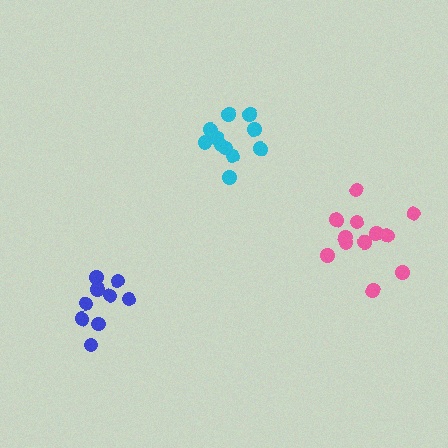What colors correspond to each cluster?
The clusters are colored: cyan, blue, pink.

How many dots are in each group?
Group 1: 11 dots, Group 2: 9 dots, Group 3: 12 dots (32 total).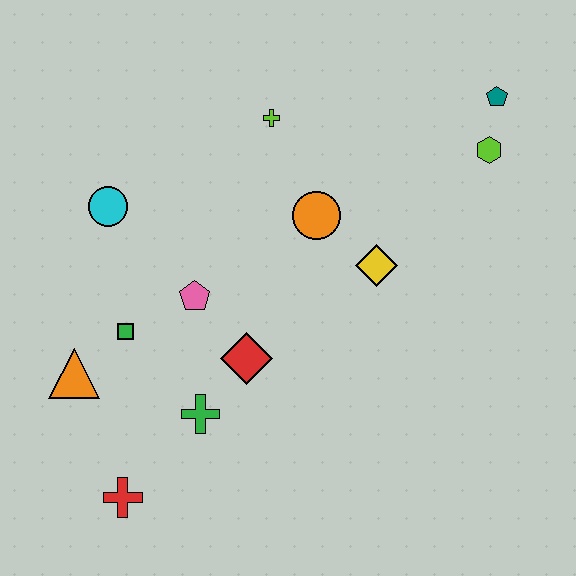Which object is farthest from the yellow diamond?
The red cross is farthest from the yellow diamond.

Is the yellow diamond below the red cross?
No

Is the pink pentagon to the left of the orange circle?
Yes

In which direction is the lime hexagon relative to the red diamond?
The lime hexagon is to the right of the red diamond.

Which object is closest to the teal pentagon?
The lime hexagon is closest to the teal pentagon.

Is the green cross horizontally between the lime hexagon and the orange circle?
No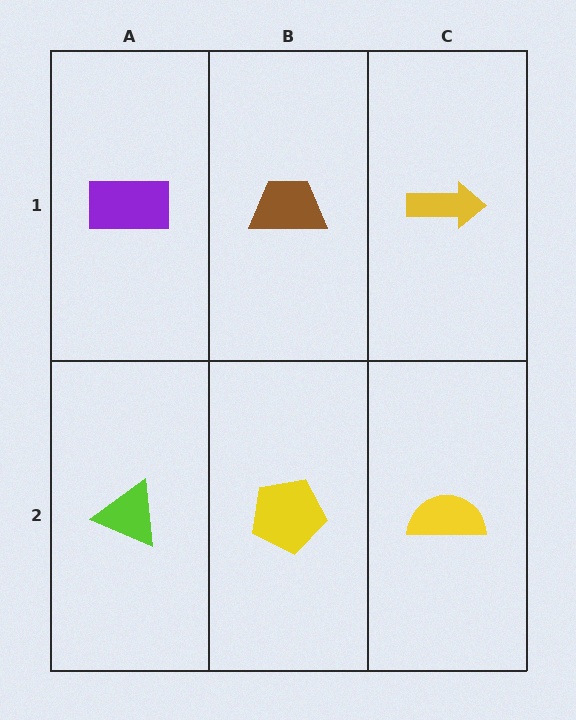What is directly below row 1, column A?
A lime triangle.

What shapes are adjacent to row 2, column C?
A yellow arrow (row 1, column C), a yellow pentagon (row 2, column B).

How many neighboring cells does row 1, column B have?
3.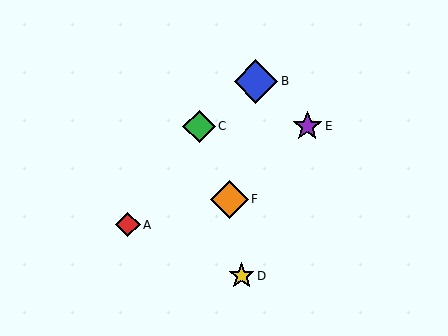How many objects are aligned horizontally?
2 objects (C, E) are aligned horizontally.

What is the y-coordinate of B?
Object B is at y≈81.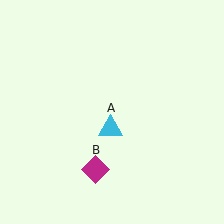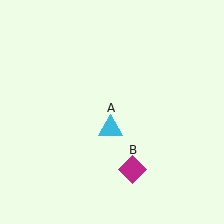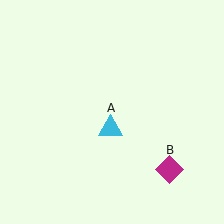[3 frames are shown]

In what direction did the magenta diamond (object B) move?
The magenta diamond (object B) moved right.